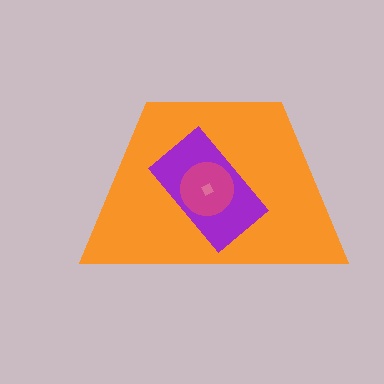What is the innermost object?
The pink diamond.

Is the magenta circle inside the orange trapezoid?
Yes.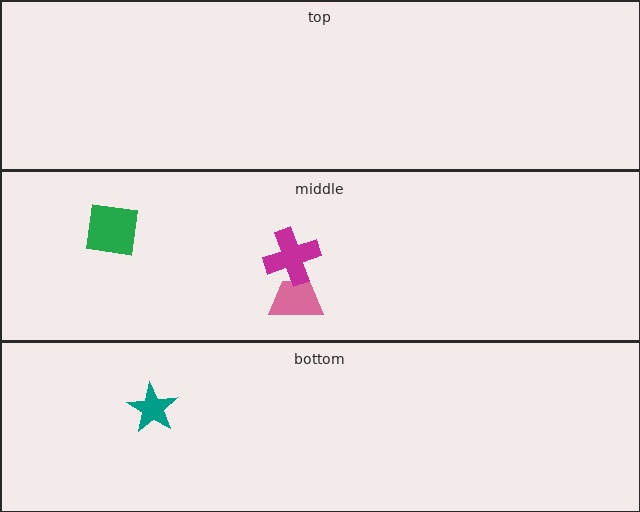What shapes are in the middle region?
The pink trapezoid, the green square, the magenta cross.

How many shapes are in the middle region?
3.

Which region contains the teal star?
The bottom region.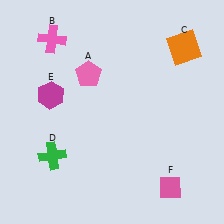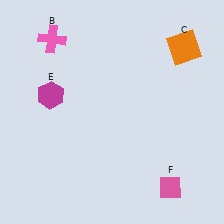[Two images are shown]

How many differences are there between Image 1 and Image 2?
There are 2 differences between the two images.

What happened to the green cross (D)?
The green cross (D) was removed in Image 2. It was in the bottom-left area of Image 1.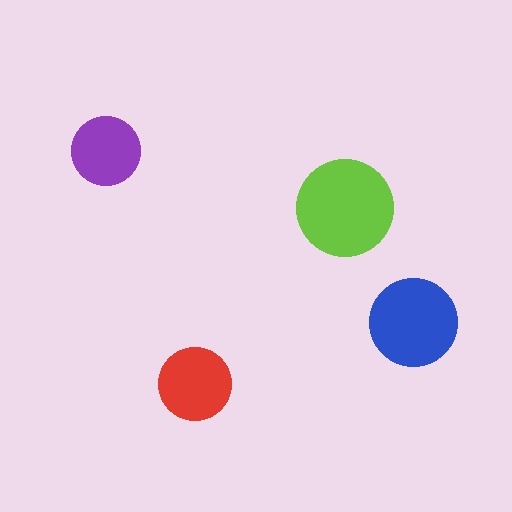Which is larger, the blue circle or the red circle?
The blue one.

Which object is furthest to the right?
The blue circle is rightmost.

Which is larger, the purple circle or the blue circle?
The blue one.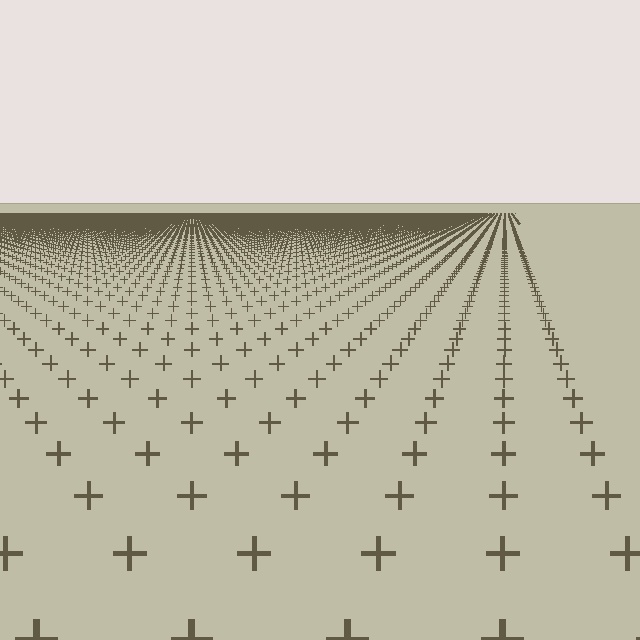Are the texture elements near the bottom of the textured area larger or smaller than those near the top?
Larger. Near the bottom, elements are closer to the viewer and appear at a bigger on-screen size.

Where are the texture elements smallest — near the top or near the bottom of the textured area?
Near the top.